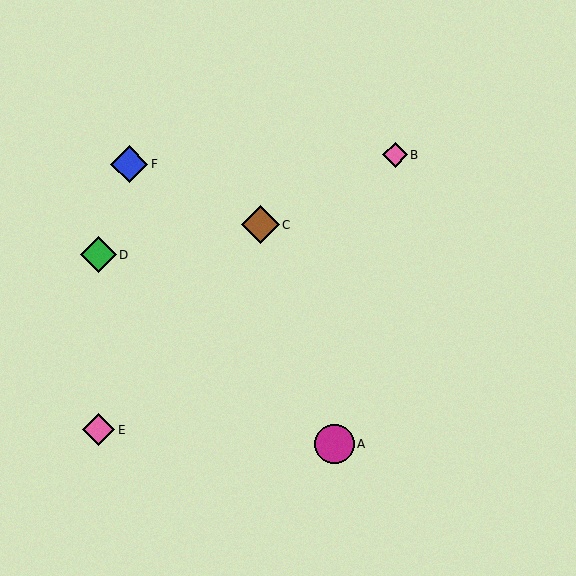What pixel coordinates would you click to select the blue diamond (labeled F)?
Click at (129, 164) to select the blue diamond F.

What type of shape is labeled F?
Shape F is a blue diamond.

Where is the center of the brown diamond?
The center of the brown diamond is at (260, 225).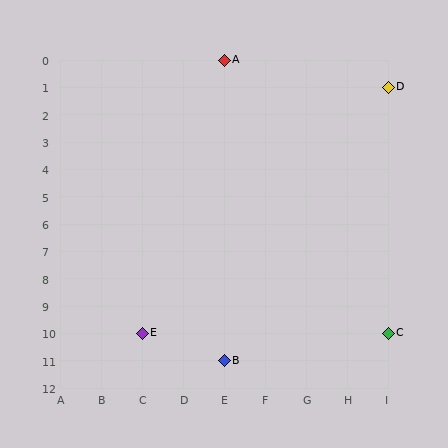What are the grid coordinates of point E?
Point E is at grid coordinates (C, 10).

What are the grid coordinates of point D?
Point D is at grid coordinates (I, 1).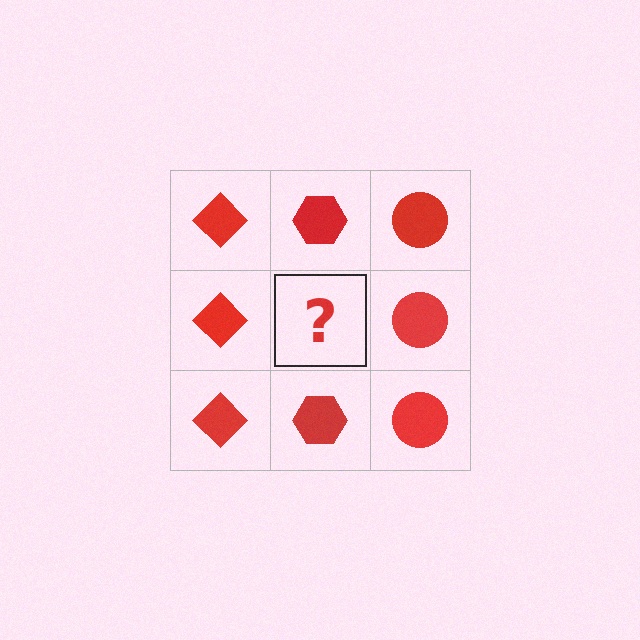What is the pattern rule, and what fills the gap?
The rule is that each column has a consistent shape. The gap should be filled with a red hexagon.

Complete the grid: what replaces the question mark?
The question mark should be replaced with a red hexagon.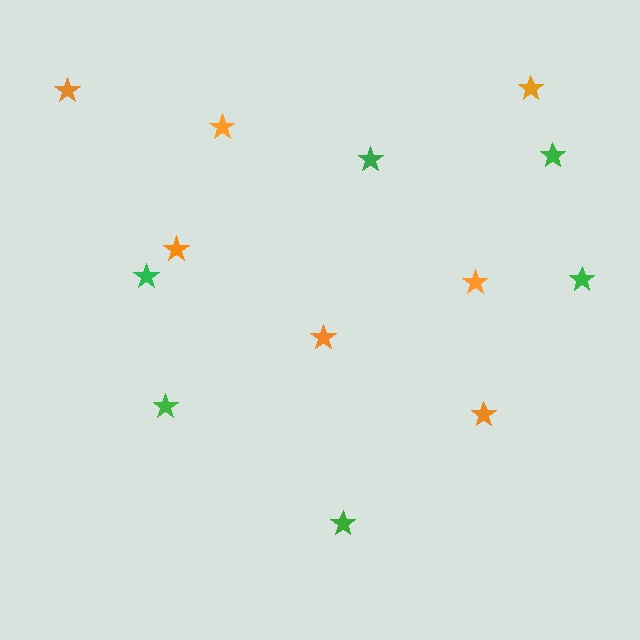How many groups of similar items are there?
There are 2 groups: one group of orange stars (7) and one group of green stars (6).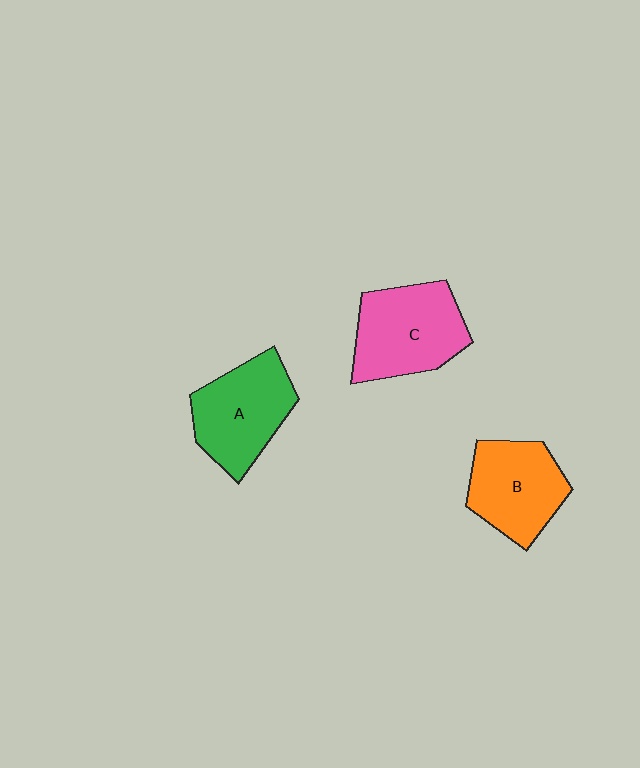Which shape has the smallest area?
Shape B (orange).